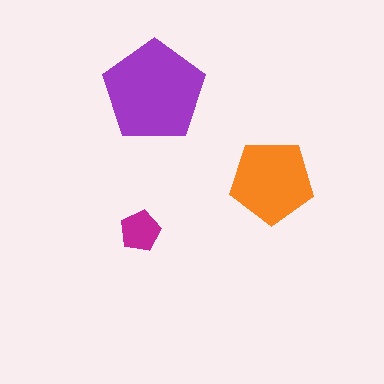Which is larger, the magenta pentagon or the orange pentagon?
The orange one.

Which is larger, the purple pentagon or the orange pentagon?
The purple one.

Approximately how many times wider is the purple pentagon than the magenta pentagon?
About 2.5 times wider.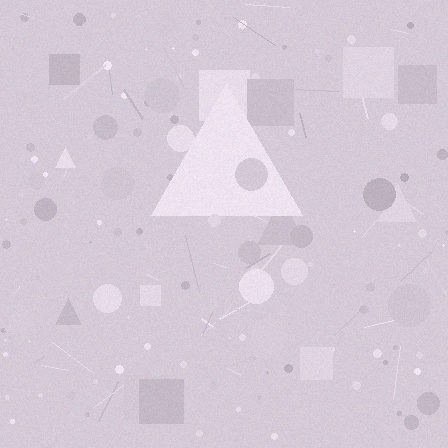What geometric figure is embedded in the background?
A triangle is embedded in the background.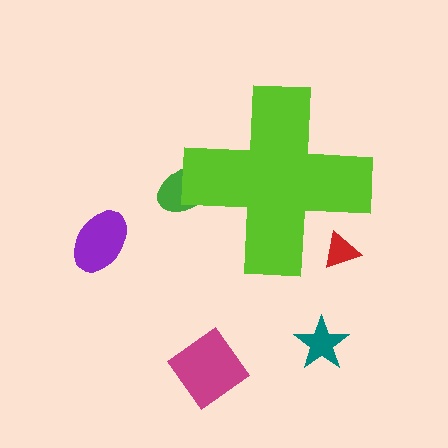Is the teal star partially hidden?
No, the teal star is fully visible.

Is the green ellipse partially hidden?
Yes, the green ellipse is partially hidden behind the lime cross.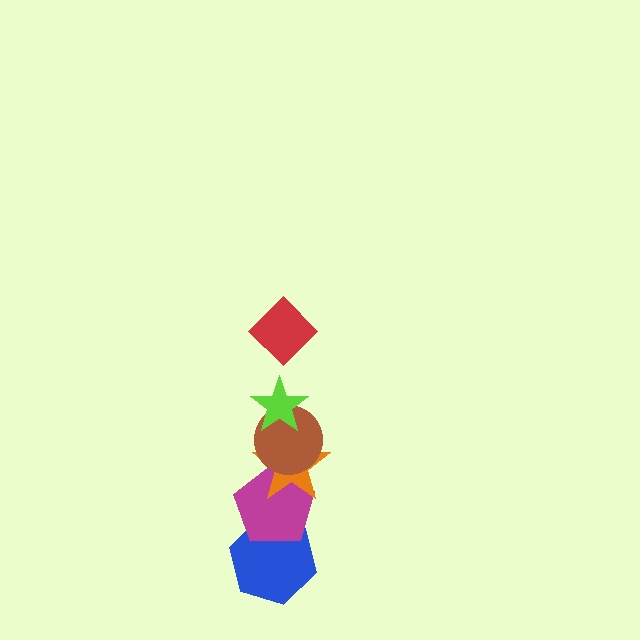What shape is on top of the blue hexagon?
The magenta pentagon is on top of the blue hexagon.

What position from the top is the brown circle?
The brown circle is 3rd from the top.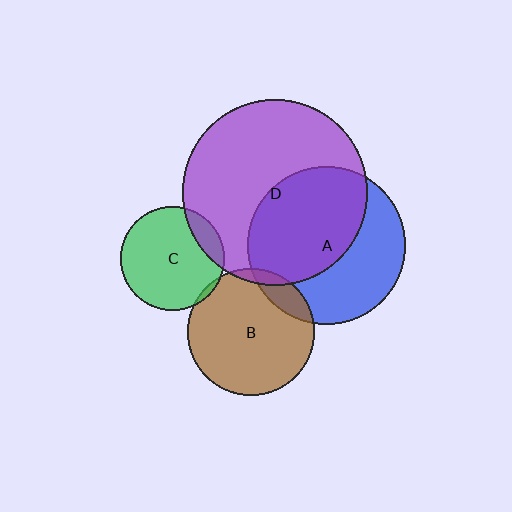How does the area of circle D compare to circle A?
Approximately 1.4 times.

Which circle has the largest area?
Circle D (purple).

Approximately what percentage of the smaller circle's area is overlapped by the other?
Approximately 5%.